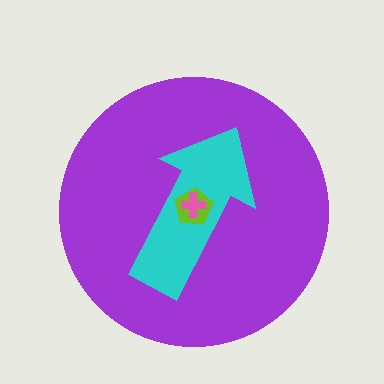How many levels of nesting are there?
4.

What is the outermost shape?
The purple circle.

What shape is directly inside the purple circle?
The cyan arrow.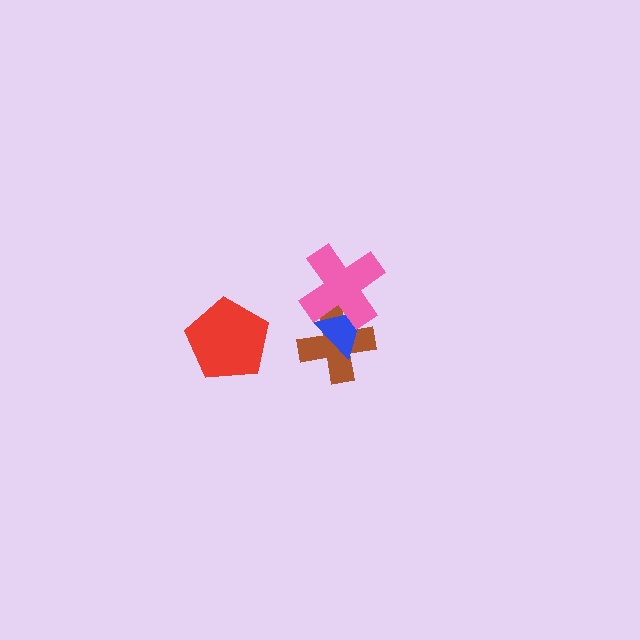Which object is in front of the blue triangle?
The pink cross is in front of the blue triangle.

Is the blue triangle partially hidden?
Yes, it is partially covered by another shape.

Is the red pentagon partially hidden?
No, no other shape covers it.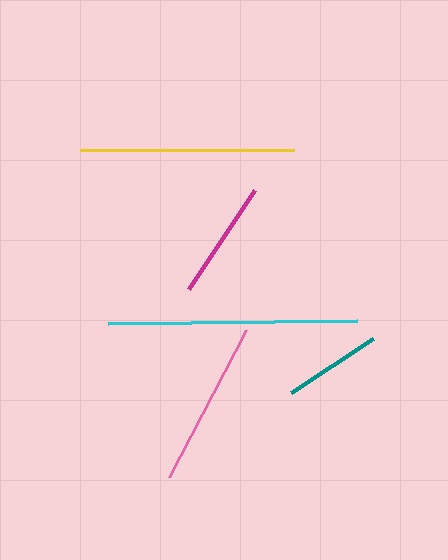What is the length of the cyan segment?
The cyan segment is approximately 249 pixels long.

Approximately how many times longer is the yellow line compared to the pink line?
The yellow line is approximately 1.3 times the length of the pink line.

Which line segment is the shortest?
The teal line is the shortest at approximately 98 pixels.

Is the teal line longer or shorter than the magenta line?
The magenta line is longer than the teal line.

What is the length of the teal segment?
The teal segment is approximately 98 pixels long.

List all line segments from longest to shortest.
From longest to shortest: cyan, yellow, pink, magenta, teal.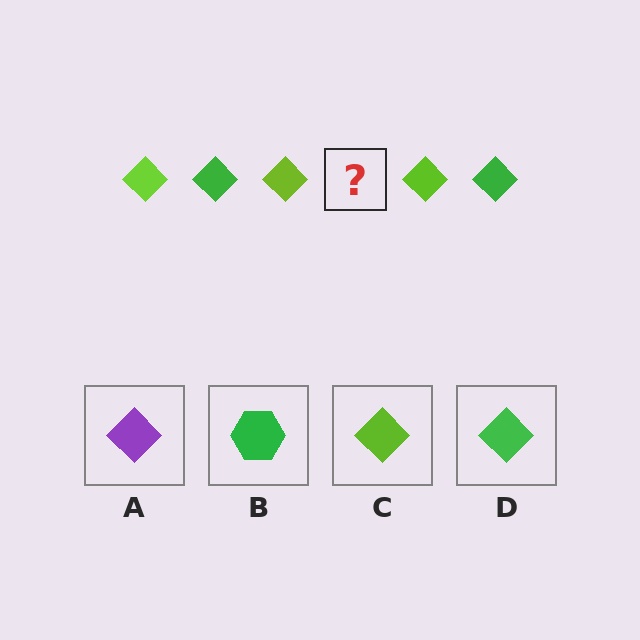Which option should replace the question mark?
Option D.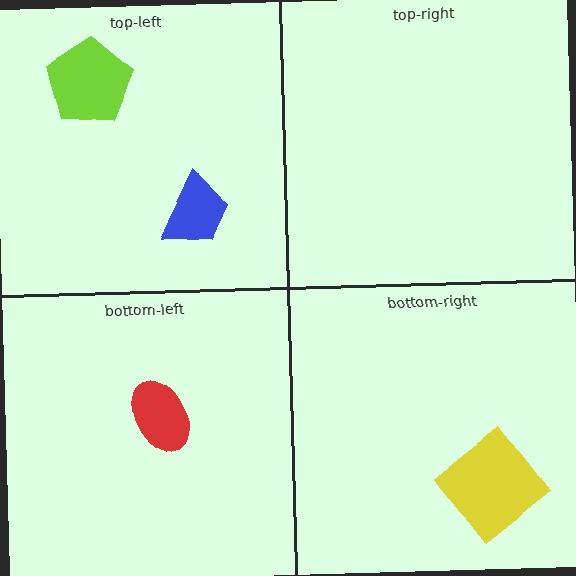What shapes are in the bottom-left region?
The red ellipse.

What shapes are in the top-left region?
The lime pentagon, the blue trapezoid.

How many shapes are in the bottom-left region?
1.